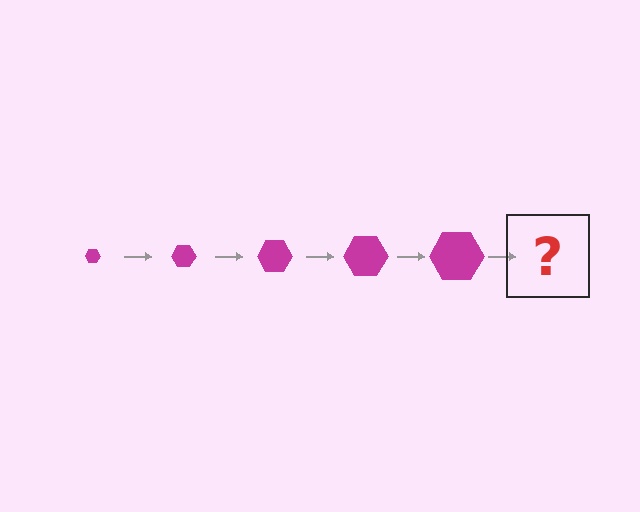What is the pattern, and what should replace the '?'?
The pattern is that the hexagon gets progressively larger each step. The '?' should be a magenta hexagon, larger than the previous one.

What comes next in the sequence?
The next element should be a magenta hexagon, larger than the previous one.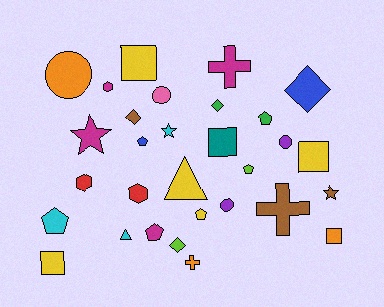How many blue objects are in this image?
There are 2 blue objects.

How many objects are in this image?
There are 30 objects.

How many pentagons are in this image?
There are 6 pentagons.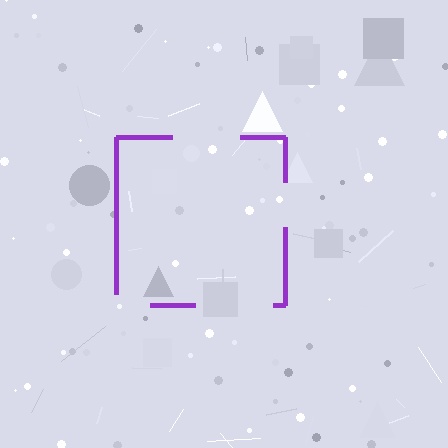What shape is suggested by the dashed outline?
The dashed outline suggests a square.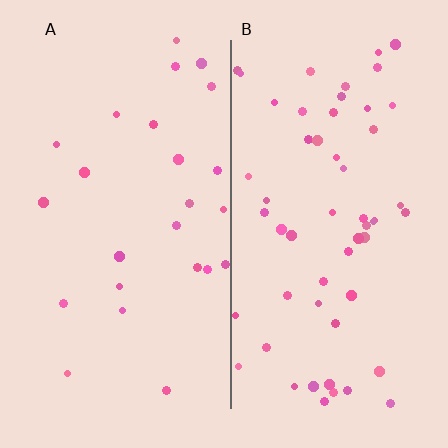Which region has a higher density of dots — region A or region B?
B (the right).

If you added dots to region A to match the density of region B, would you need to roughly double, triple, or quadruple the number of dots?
Approximately double.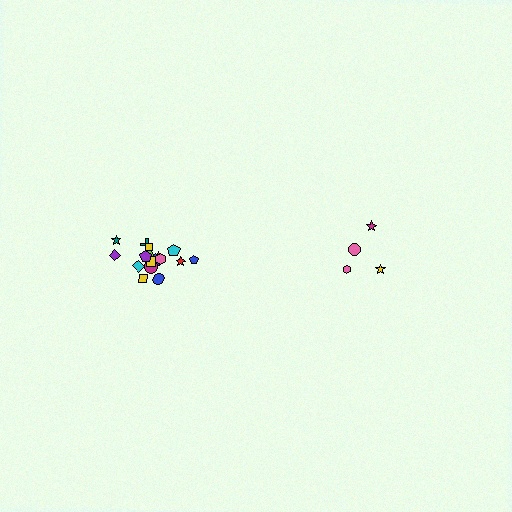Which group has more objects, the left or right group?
The left group.